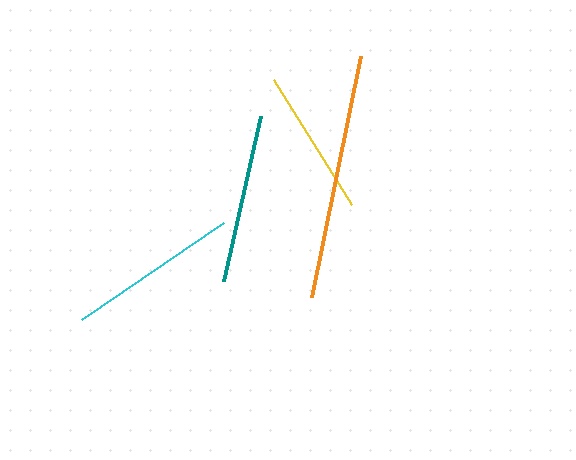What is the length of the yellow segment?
The yellow segment is approximately 148 pixels long.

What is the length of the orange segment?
The orange segment is approximately 246 pixels long.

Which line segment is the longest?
The orange line is the longest at approximately 246 pixels.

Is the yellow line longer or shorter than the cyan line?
The cyan line is longer than the yellow line.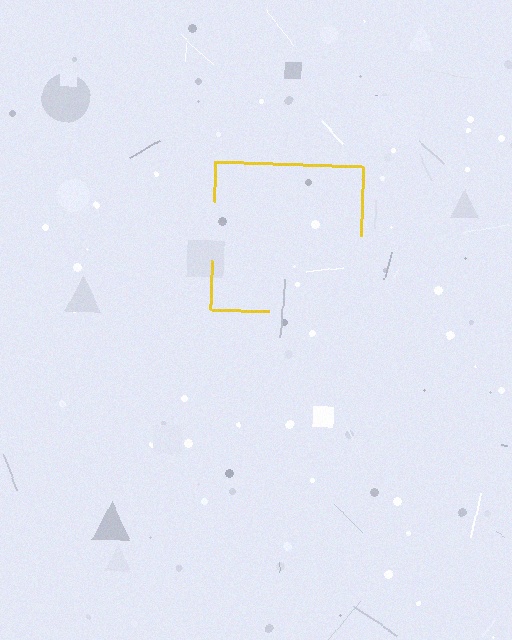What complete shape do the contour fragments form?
The contour fragments form a square.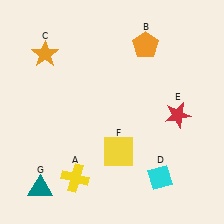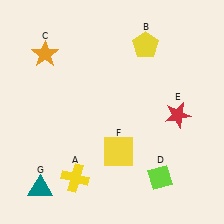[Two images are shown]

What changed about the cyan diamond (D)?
In Image 1, D is cyan. In Image 2, it changed to lime.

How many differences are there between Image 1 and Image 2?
There are 2 differences between the two images.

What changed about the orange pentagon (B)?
In Image 1, B is orange. In Image 2, it changed to yellow.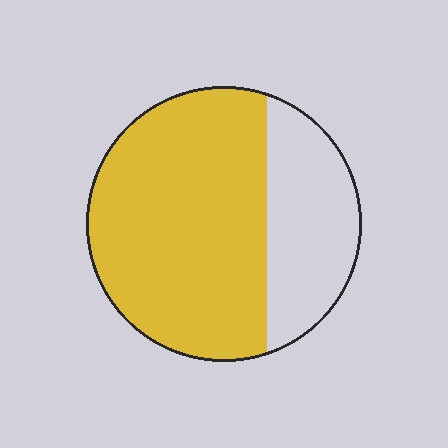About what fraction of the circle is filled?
About two thirds (2/3).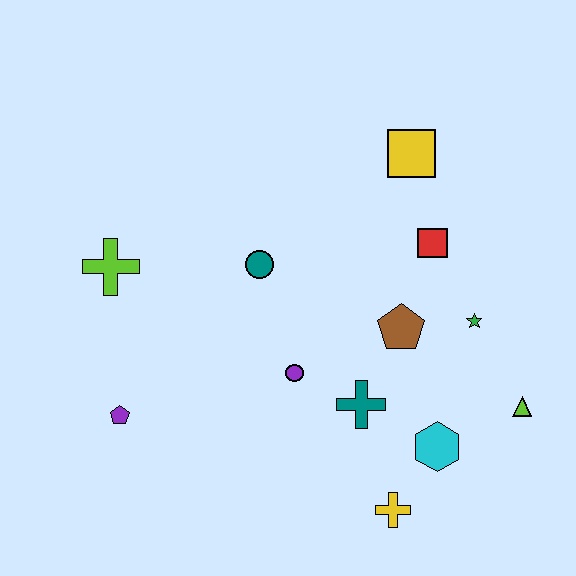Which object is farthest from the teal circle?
The lime triangle is farthest from the teal circle.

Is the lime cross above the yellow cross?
Yes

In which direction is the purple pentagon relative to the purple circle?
The purple pentagon is to the left of the purple circle.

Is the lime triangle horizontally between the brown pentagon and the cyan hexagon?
No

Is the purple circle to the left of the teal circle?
No